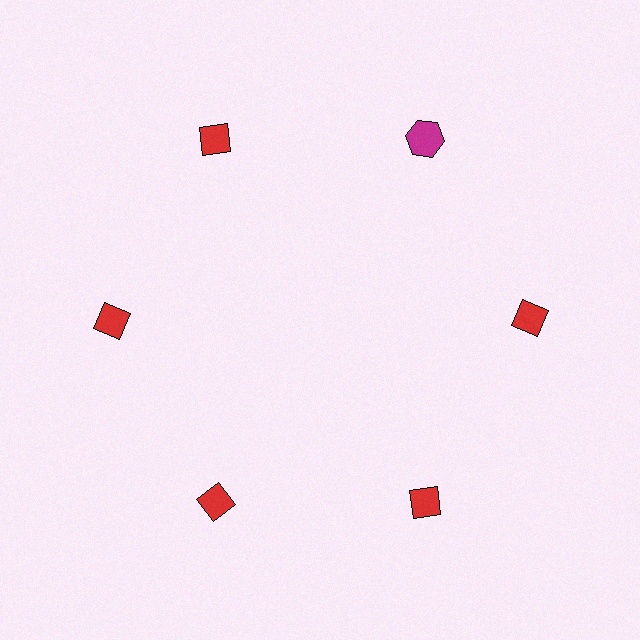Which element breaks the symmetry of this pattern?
The magenta hexagon at roughly the 1 o'clock position breaks the symmetry. All other shapes are red diamonds.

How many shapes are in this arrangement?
There are 6 shapes arranged in a ring pattern.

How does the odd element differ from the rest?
It differs in both color (magenta instead of red) and shape (hexagon instead of diamond).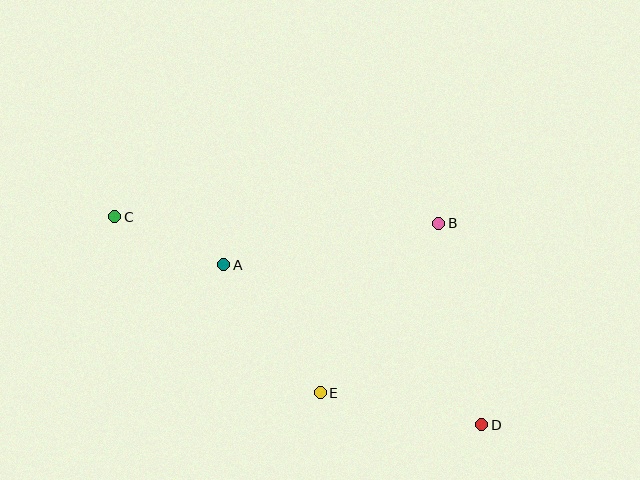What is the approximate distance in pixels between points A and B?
The distance between A and B is approximately 219 pixels.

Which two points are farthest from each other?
Points C and D are farthest from each other.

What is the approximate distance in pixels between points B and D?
The distance between B and D is approximately 206 pixels.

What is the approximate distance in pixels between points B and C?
The distance between B and C is approximately 324 pixels.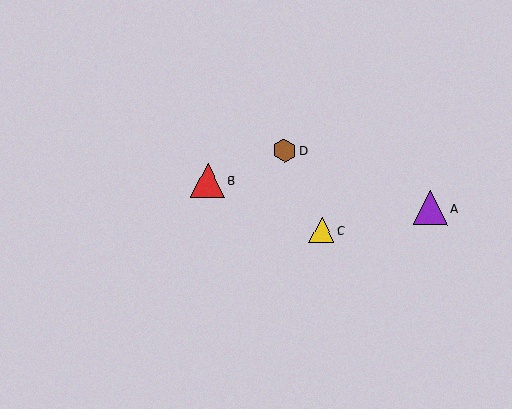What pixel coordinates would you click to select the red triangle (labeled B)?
Click at (208, 180) to select the red triangle B.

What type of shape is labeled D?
Shape D is a brown hexagon.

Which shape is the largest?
The red triangle (labeled B) is the largest.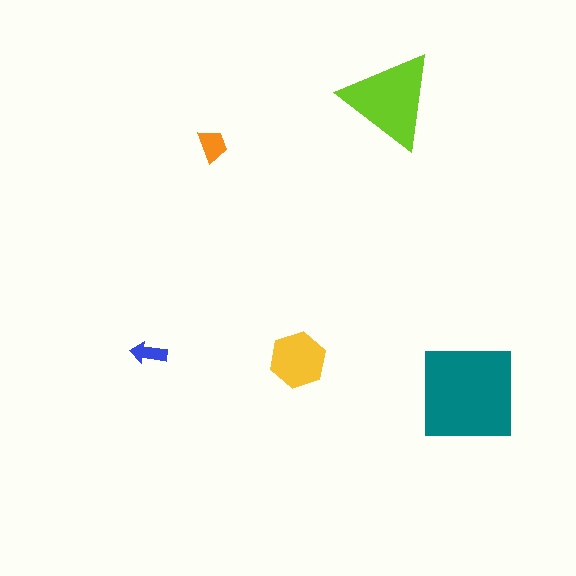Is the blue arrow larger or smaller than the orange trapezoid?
Smaller.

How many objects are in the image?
There are 5 objects in the image.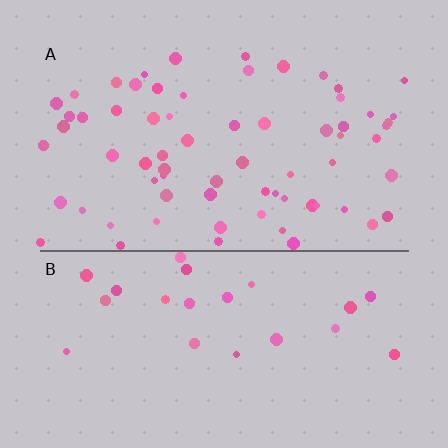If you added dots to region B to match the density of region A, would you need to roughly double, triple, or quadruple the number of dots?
Approximately triple.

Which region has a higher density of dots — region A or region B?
A (the top).